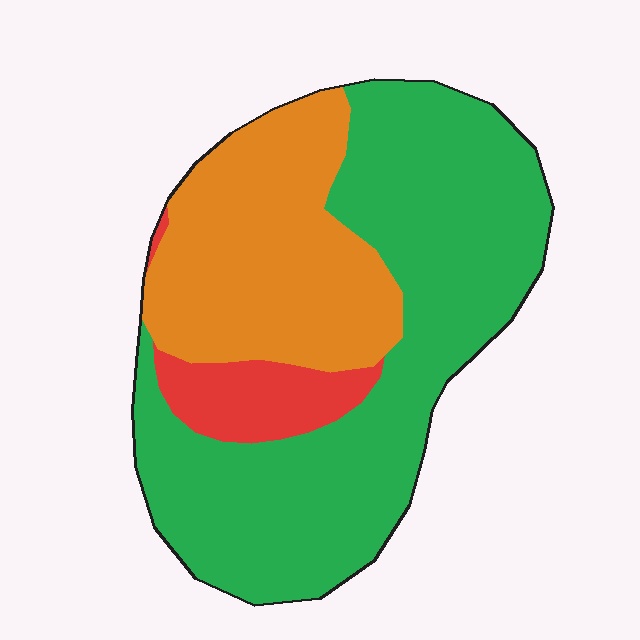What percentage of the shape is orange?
Orange covers 32% of the shape.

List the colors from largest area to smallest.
From largest to smallest: green, orange, red.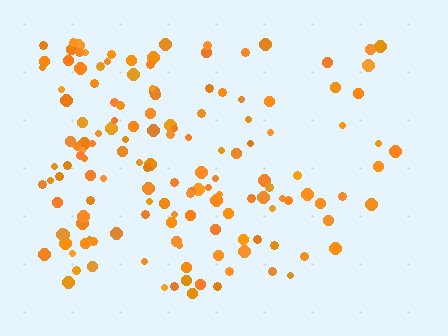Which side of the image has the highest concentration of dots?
The left.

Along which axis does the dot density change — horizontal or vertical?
Horizontal.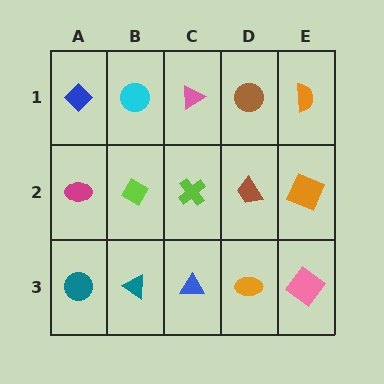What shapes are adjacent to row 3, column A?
A magenta ellipse (row 2, column A), a teal triangle (row 3, column B).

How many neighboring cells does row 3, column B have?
3.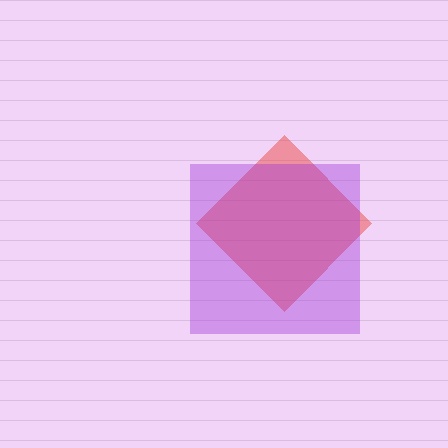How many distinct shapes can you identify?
There are 2 distinct shapes: a red diamond, a purple square.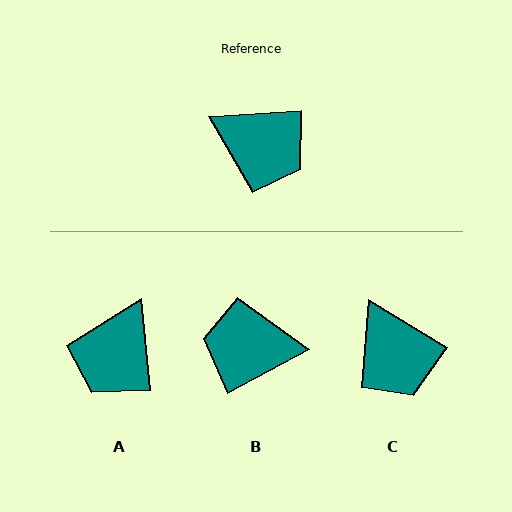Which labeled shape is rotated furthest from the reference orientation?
B, about 155 degrees away.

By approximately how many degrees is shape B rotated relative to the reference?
Approximately 155 degrees clockwise.